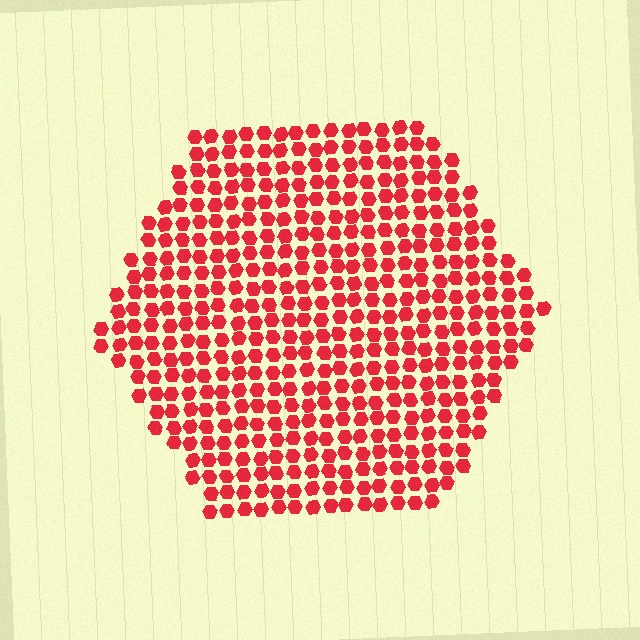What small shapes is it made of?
It is made of small hexagons.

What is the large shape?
The large shape is a hexagon.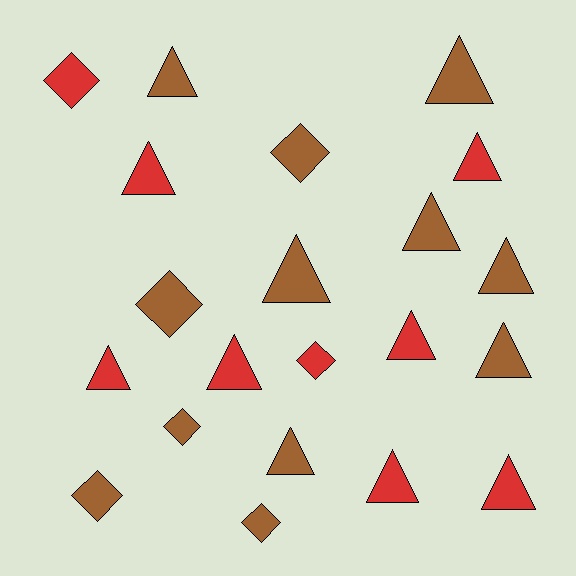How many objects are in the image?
There are 21 objects.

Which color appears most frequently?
Brown, with 12 objects.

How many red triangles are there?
There are 7 red triangles.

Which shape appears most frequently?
Triangle, with 14 objects.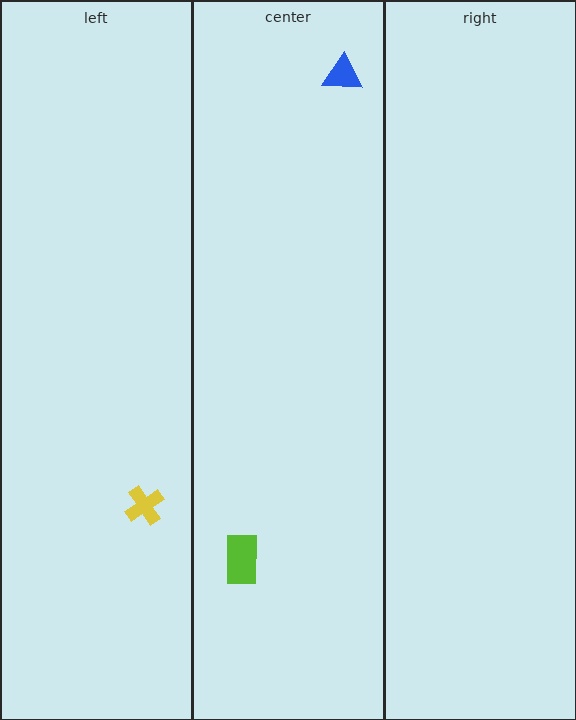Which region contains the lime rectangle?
The center region.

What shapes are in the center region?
The blue triangle, the lime rectangle.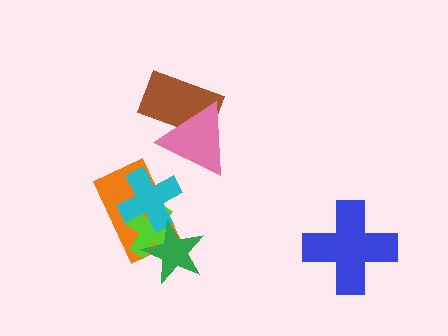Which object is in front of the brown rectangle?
The pink triangle is in front of the brown rectangle.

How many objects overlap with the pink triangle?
1 object overlaps with the pink triangle.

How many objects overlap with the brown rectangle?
1 object overlaps with the brown rectangle.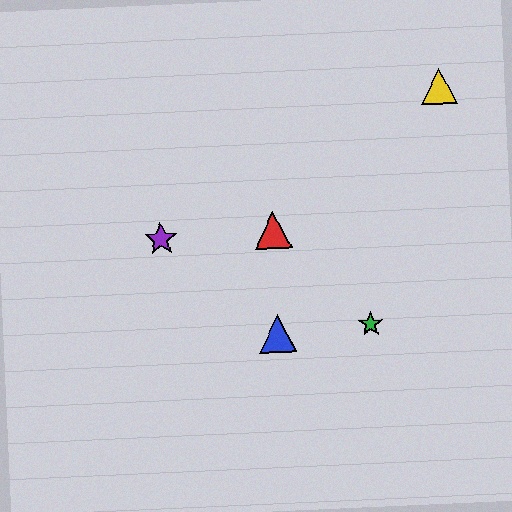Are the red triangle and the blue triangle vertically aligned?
Yes, both are at x≈273.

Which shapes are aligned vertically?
The red triangle, the blue triangle are aligned vertically.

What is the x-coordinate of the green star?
The green star is at x≈371.